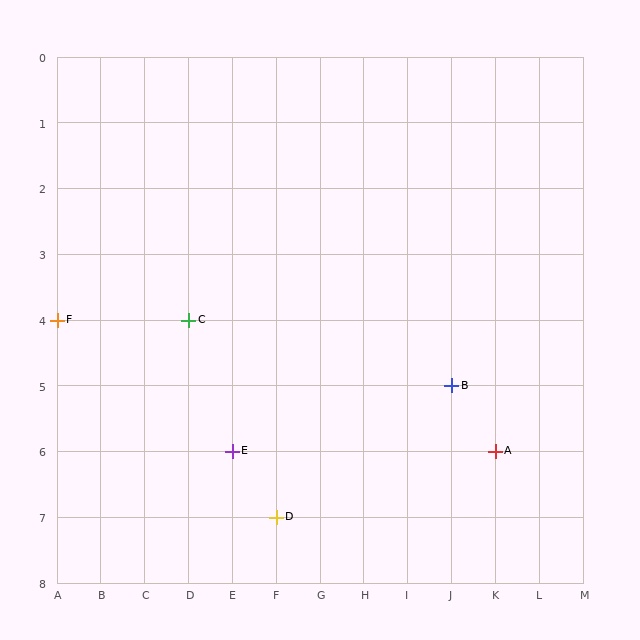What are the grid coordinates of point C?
Point C is at grid coordinates (D, 4).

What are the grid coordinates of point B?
Point B is at grid coordinates (J, 5).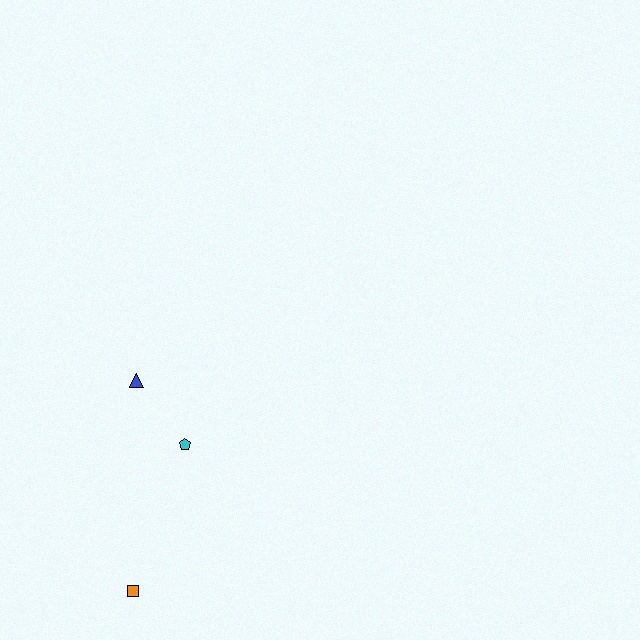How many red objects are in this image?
There are no red objects.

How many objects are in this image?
There are 3 objects.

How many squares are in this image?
There is 1 square.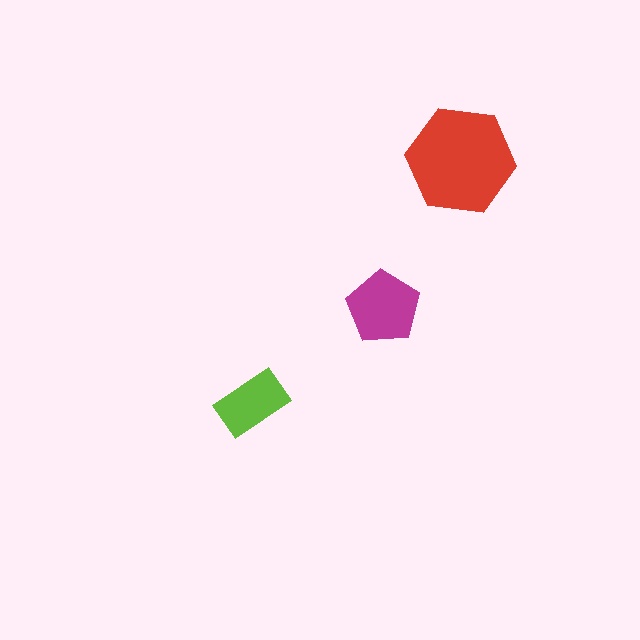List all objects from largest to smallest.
The red hexagon, the magenta pentagon, the lime rectangle.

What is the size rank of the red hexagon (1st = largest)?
1st.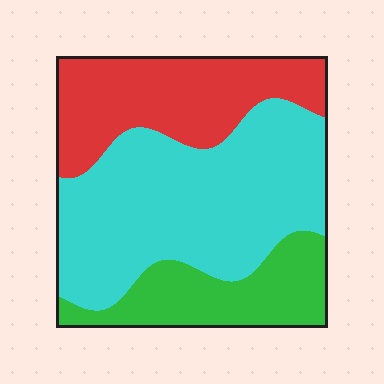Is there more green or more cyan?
Cyan.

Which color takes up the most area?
Cyan, at roughly 50%.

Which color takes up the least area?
Green, at roughly 20%.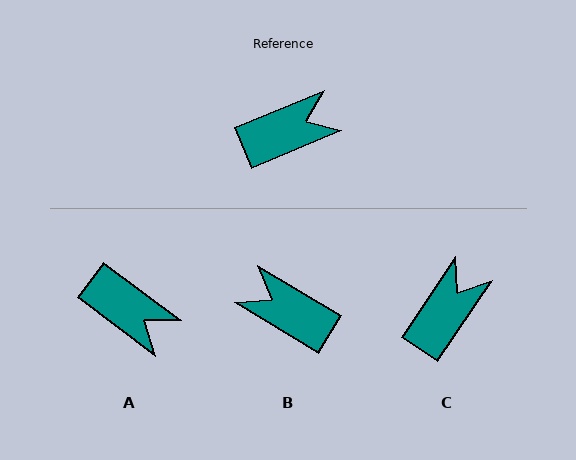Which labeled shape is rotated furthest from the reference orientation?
B, about 126 degrees away.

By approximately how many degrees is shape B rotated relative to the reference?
Approximately 126 degrees counter-clockwise.